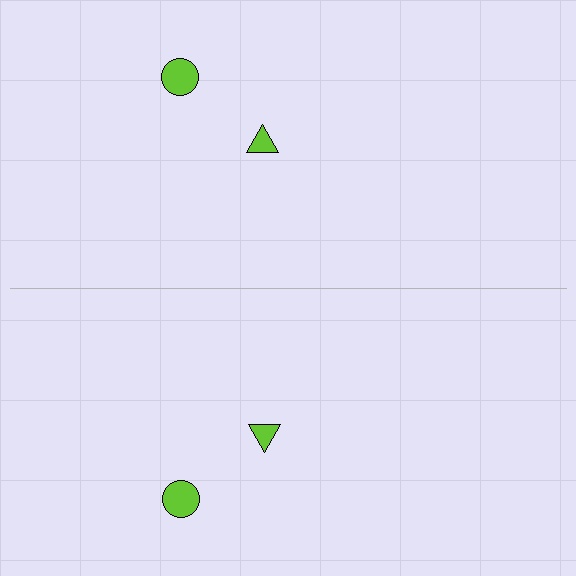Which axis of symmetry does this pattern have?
The pattern has a horizontal axis of symmetry running through the center of the image.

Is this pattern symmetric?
Yes, this pattern has bilateral (reflection) symmetry.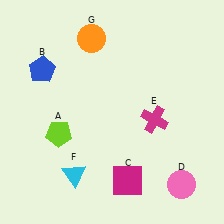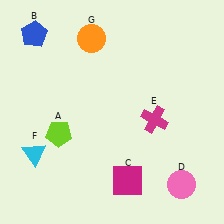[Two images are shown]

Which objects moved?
The objects that moved are: the blue pentagon (B), the cyan triangle (F).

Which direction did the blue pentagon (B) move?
The blue pentagon (B) moved up.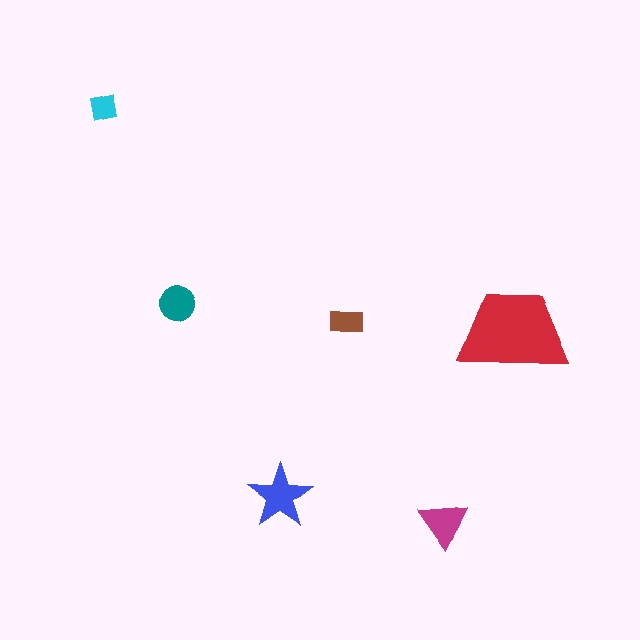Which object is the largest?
The red trapezoid.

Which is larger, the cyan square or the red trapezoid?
The red trapezoid.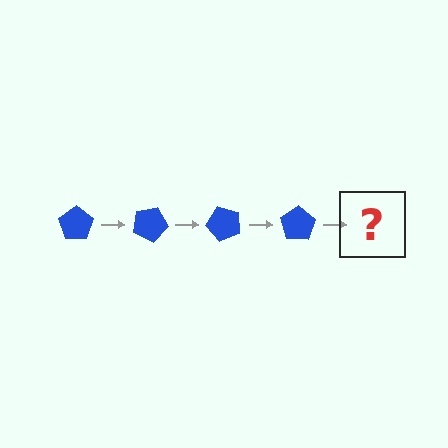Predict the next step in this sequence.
The next step is a blue pentagon rotated 100 degrees.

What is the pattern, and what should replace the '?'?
The pattern is that the pentagon rotates 25 degrees each step. The '?' should be a blue pentagon rotated 100 degrees.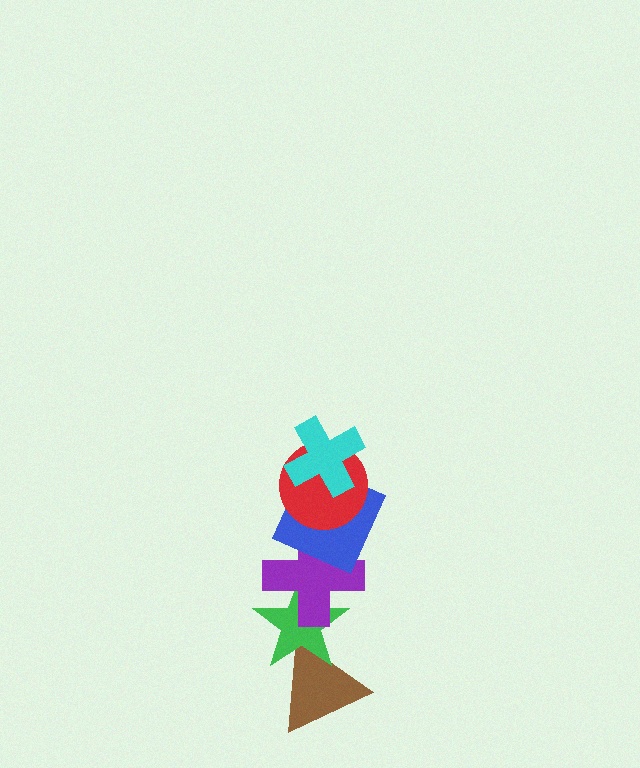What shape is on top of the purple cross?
The blue square is on top of the purple cross.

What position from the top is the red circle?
The red circle is 2nd from the top.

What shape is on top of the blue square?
The red circle is on top of the blue square.